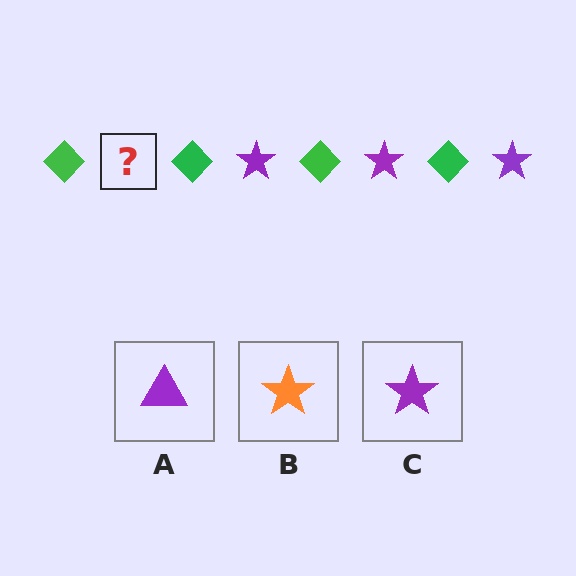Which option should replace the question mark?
Option C.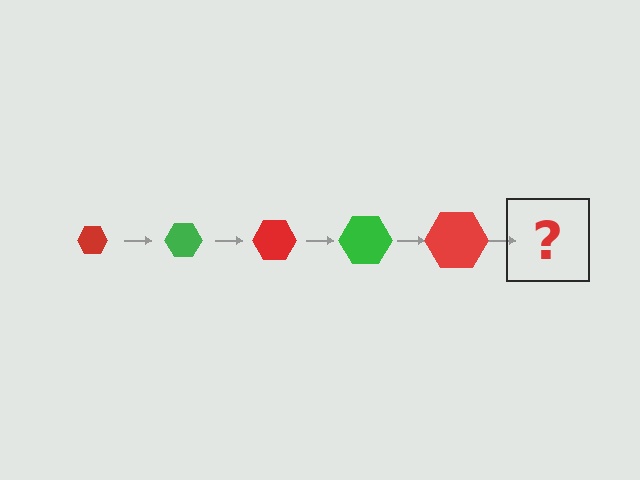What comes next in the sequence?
The next element should be a green hexagon, larger than the previous one.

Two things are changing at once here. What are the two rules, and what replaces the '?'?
The two rules are that the hexagon grows larger each step and the color cycles through red and green. The '?' should be a green hexagon, larger than the previous one.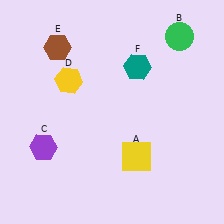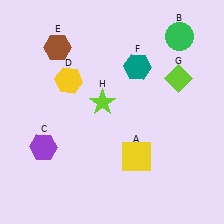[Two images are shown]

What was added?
A lime diamond (G), a lime star (H) were added in Image 2.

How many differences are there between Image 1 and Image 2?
There are 2 differences between the two images.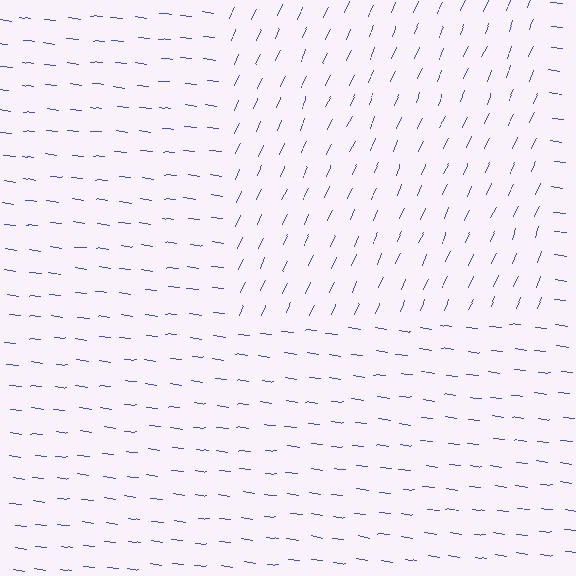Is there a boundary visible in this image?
Yes, there is a texture boundary formed by a change in line orientation.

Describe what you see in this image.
The image is filled with small blue line segments. A rectangle region in the image has lines oriented differently from the surrounding lines, creating a visible texture boundary.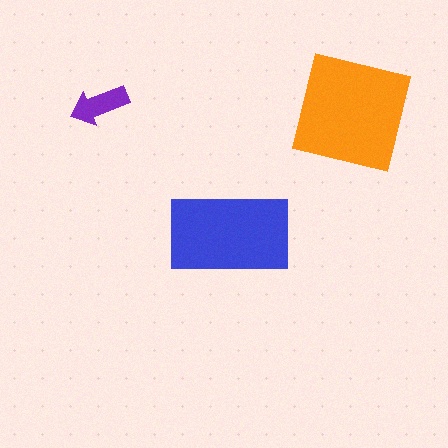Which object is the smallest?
The purple arrow.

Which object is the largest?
The orange square.